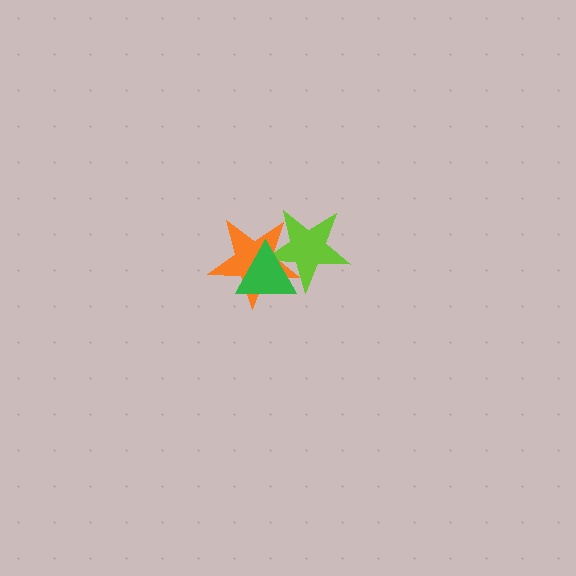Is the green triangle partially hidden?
No, no other shape covers it.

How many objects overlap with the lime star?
2 objects overlap with the lime star.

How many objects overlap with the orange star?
2 objects overlap with the orange star.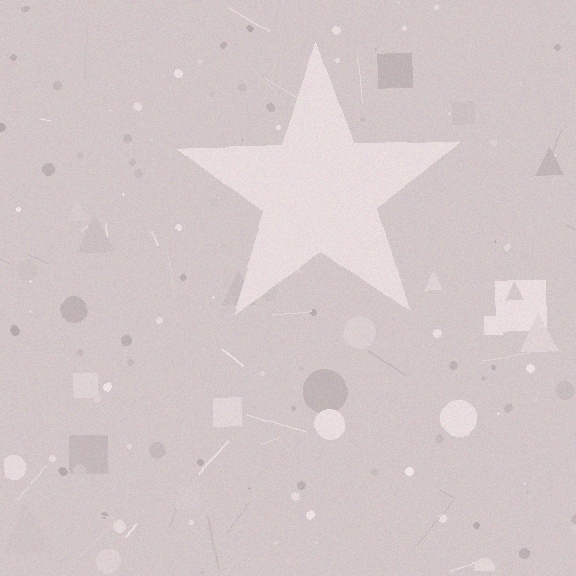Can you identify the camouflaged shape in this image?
The camouflaged shape is a star.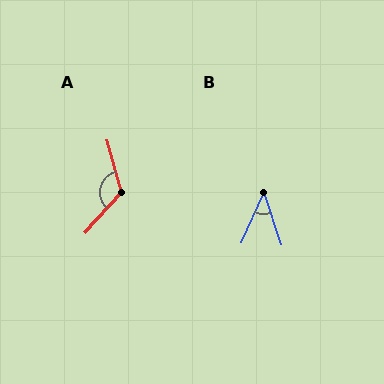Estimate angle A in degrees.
Approximately 122 degrees.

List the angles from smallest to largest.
B (42°), A (122°).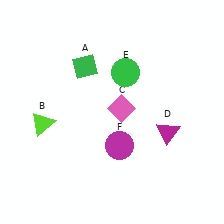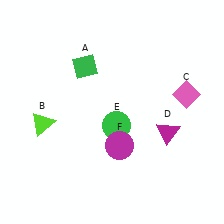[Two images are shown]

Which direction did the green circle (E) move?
The green circle (E) moved down.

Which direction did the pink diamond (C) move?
The pink diamond (C) moved right.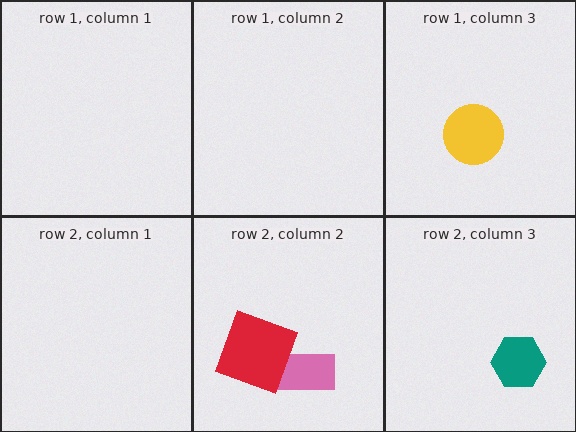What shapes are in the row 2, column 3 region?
The teal hexagon.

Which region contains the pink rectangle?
The row 2, column 2 region.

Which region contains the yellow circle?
The row 1, column 3 region.